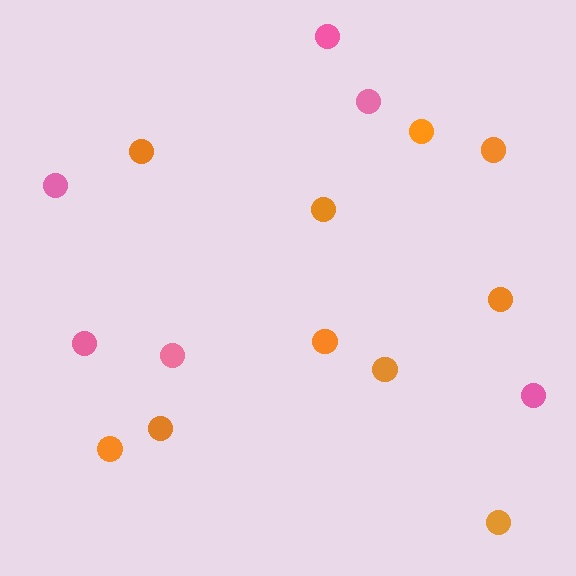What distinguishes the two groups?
There are 2 groups: one group of pink circles (6) and one group of orange circles (10).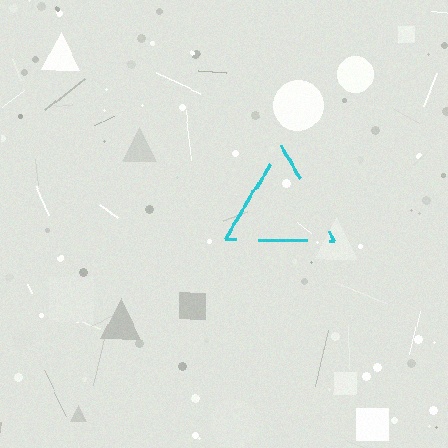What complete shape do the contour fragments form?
The contour fragments form a triangle.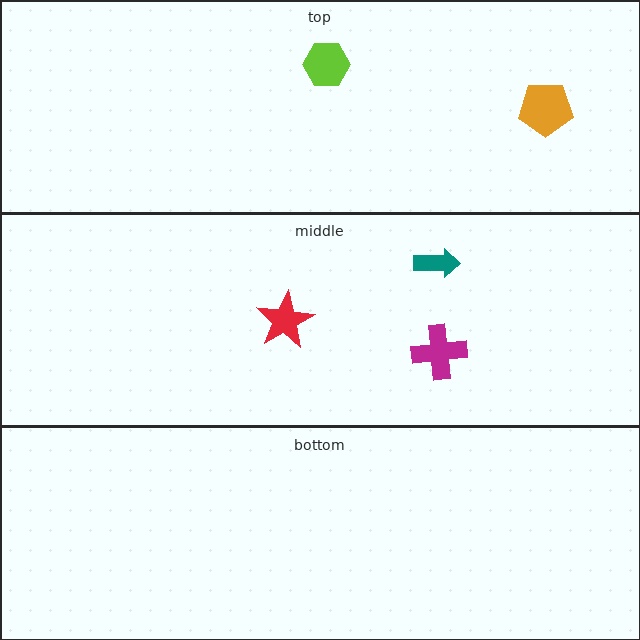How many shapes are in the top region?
2.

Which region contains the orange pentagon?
The top region.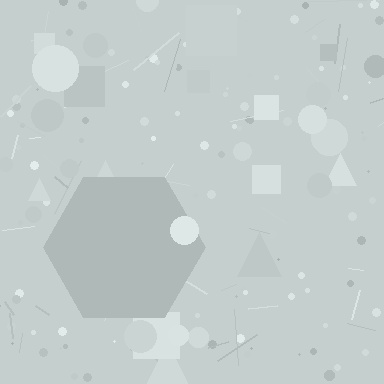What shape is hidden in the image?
A hexagon is hidden in the image.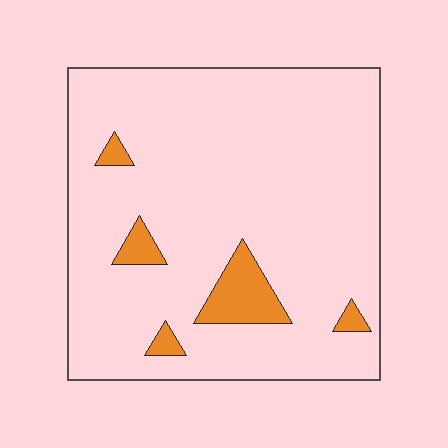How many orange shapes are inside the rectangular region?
5.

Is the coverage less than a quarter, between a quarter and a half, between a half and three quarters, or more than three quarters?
Less than a quarter.